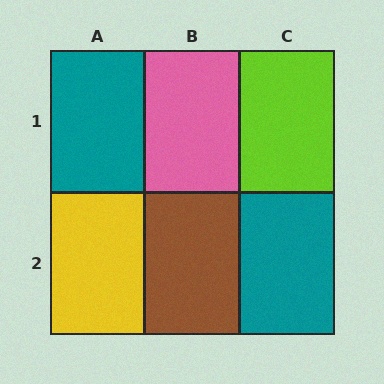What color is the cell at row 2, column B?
Brown.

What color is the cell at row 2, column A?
Yellow.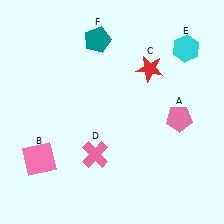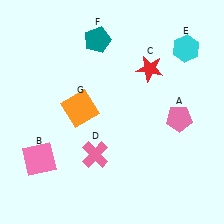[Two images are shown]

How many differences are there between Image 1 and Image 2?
There is 1 difference between the two images.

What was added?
An orange square (G) was added in Image 2.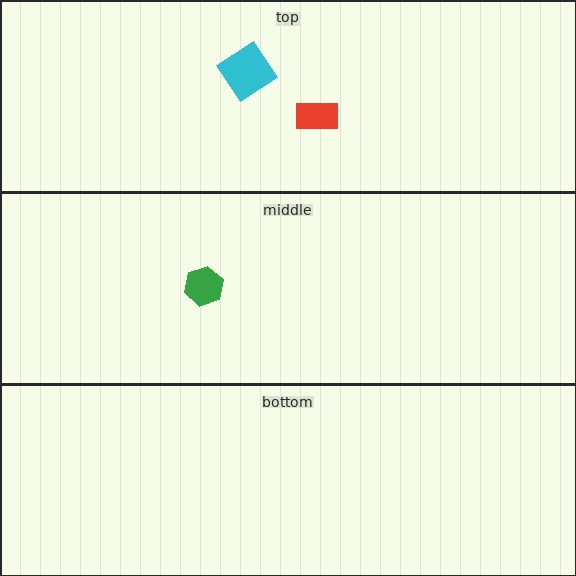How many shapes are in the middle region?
1.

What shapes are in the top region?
The red rectangle, the cyan diamond.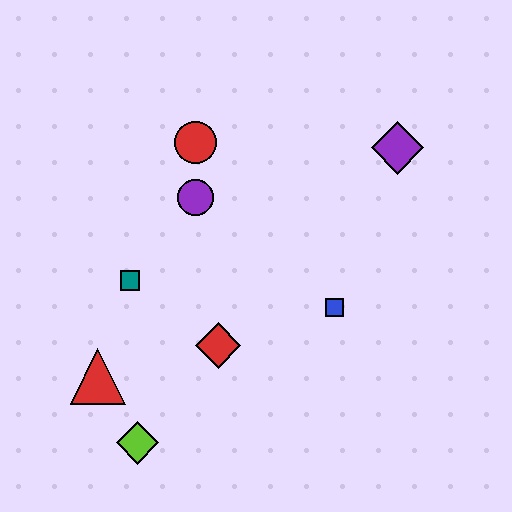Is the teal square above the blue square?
Yes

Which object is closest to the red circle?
The purple circle is closest to the red circle.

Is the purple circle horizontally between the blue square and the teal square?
Yes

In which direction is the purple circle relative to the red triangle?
The purple circle is above the red triangle.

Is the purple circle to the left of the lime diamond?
No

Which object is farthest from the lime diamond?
The purple diamond is farthest from the lime diamond.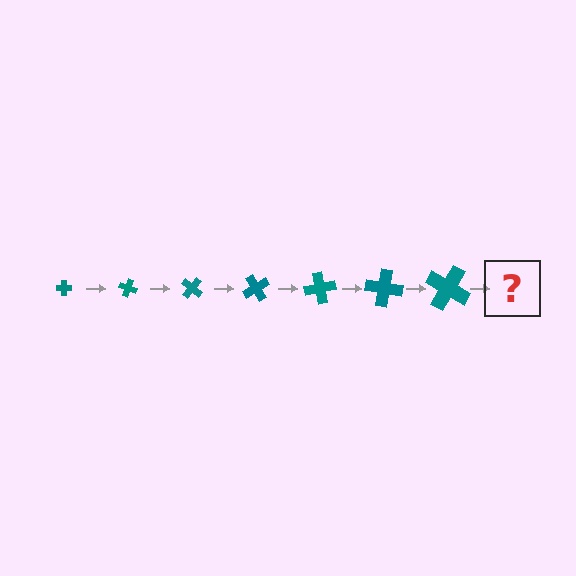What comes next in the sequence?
The next element should be a cross, larger than the previous one and rotated 140 degrees from the start.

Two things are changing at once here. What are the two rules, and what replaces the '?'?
The two rules are that the cross grows larger each step and it rotates 20 degrees each step. The '?' should be a cross, larger than the previous one and rotated 140 degrees from the start.